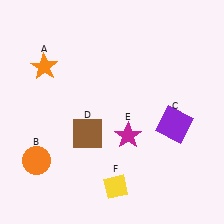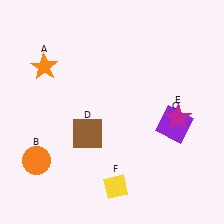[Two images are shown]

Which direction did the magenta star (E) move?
The magenta star (E) moved right.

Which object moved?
The magenta star (E) moved right.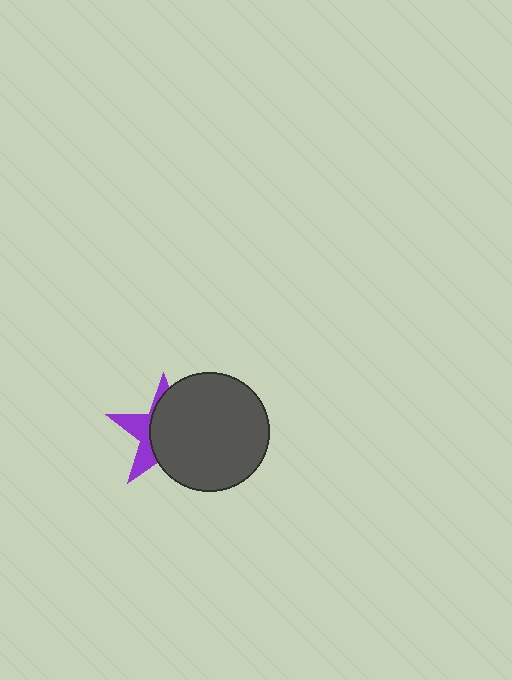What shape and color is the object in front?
The object in front is a dark gray circle.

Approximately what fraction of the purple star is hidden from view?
Roughly 65% of the purple star is hidden behind the dark gray circle.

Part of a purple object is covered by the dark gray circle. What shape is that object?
It is a star.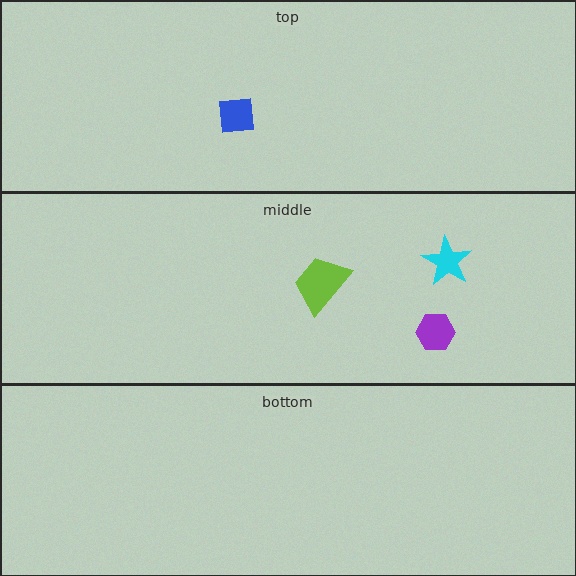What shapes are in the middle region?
The lime trapezoid, the cyan star, the purple hexagon.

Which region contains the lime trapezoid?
The middle region.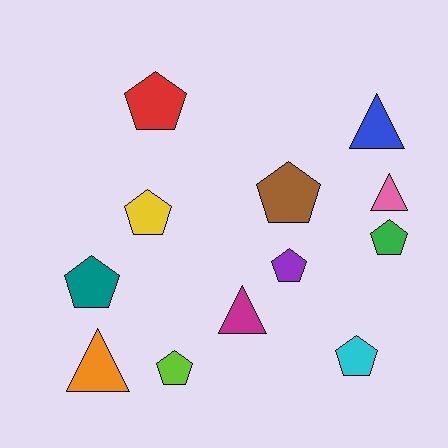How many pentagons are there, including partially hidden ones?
There are 8 pentagons.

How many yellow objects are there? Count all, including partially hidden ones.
There is 1 yellow object.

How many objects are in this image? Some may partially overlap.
There are 12 objects.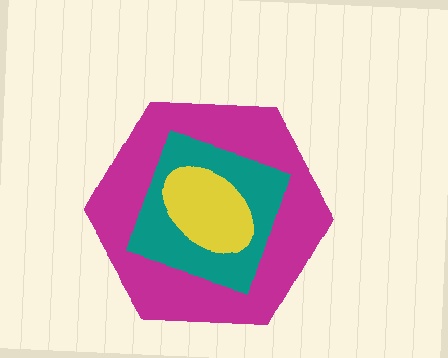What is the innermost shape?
The yellow ellipse.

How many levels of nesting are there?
3.